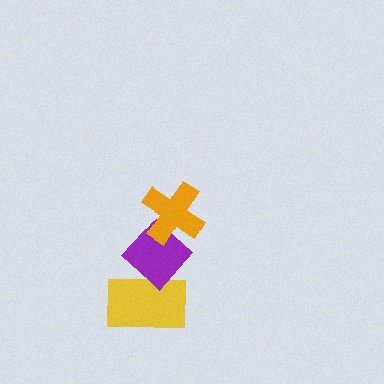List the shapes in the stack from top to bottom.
From top to bottom: the orange cross, the purple diamond, the yellow rectangle.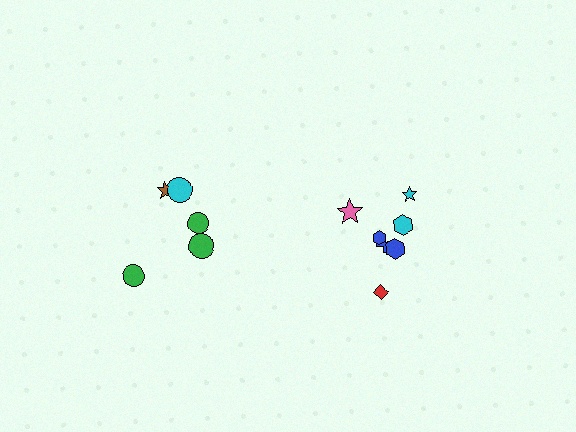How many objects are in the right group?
There are 7 objects.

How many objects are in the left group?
There are 5 objects.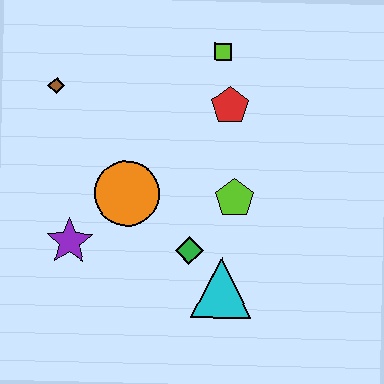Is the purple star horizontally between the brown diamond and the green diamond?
Yes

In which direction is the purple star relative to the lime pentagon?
The purple star is to the left of the lime pentagon.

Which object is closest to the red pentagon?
The lime square is closest to the red pentagon.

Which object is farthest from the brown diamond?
The cyan triangle is farthest from the brown diamond.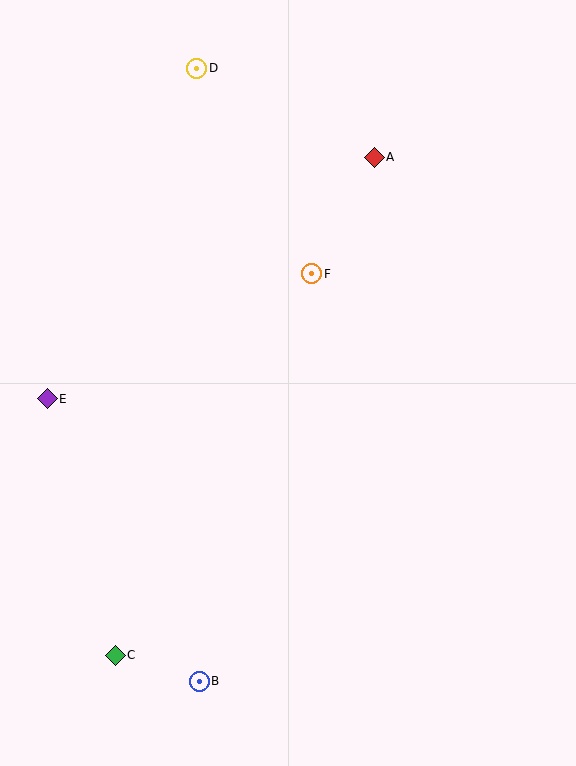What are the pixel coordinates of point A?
Point A is at (374, 157).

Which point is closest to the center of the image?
Point F at (312, 274) is closest to the center.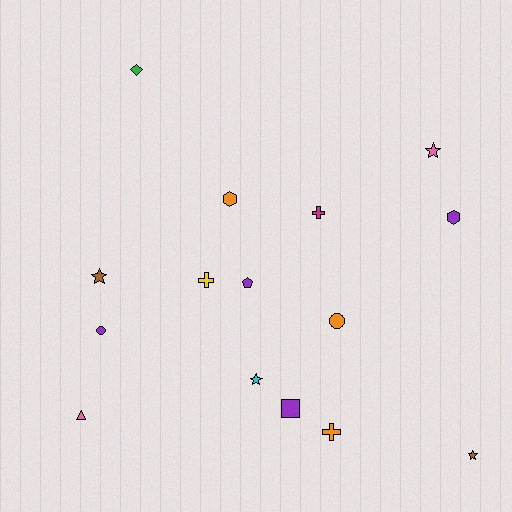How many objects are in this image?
There are 15 objects.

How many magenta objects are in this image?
There is 1 magenta object.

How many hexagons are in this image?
There are 2 hexagons.